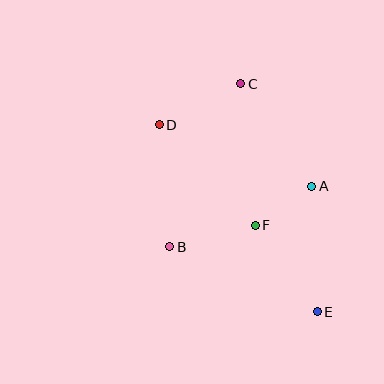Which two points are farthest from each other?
Points D and E are farthest from each other.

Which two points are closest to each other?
Points A and F are closest to each other.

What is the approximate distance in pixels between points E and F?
The distance between E and F is approximately 107 pixels.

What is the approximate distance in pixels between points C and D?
The distance between C and D is approximately 91 pixels.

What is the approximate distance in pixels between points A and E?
The distance between A and E is approximately 126 pixels.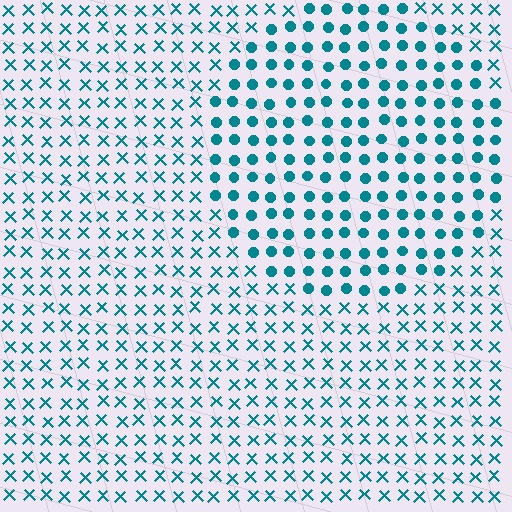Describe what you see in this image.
The image is filled with small teal elements arranged in a uniform grid. A circle-shaped region contains circles, while the surrounding area contains X marks. The boundary is defined purely by the change in element shape.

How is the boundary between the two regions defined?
The boundary is defined by a change in element shape: circles inside vs. X marks outside. All elements share the same color and spacing.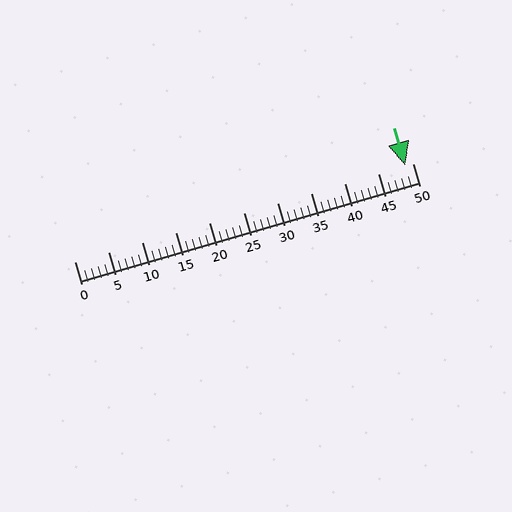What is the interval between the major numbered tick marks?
The major tick marks are spaced 5 units apart.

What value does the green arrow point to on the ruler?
The green arrow points to approximately 49.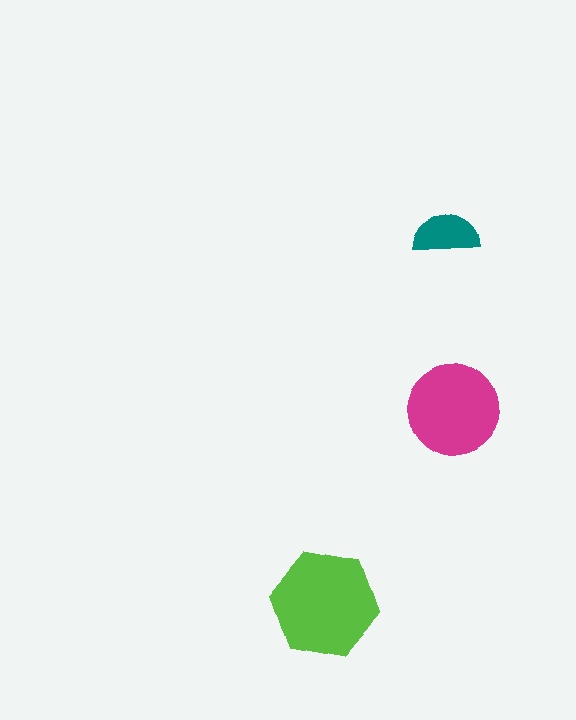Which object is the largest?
The lime hexagon.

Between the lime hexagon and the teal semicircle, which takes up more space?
The lime hexagon.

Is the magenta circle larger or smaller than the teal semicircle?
Larger.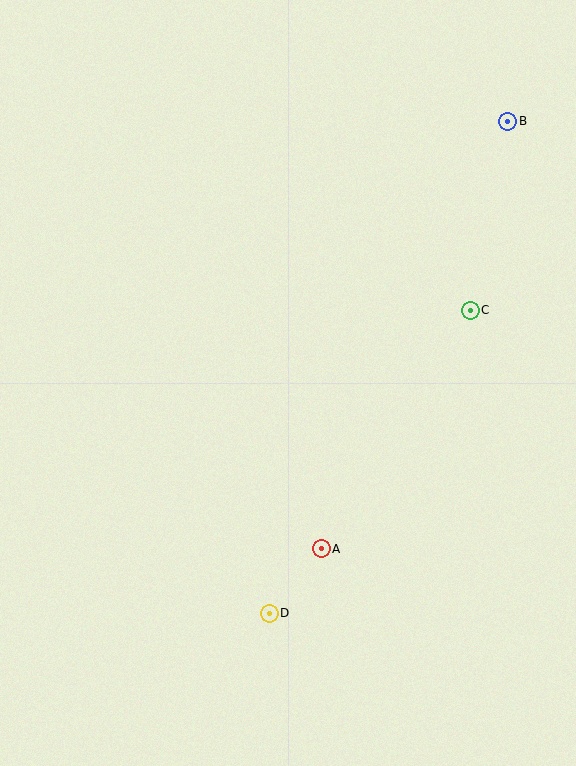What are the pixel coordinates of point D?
Point D is at (269, 613).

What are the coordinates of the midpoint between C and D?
The midpoint between C and D is at (370, 462).